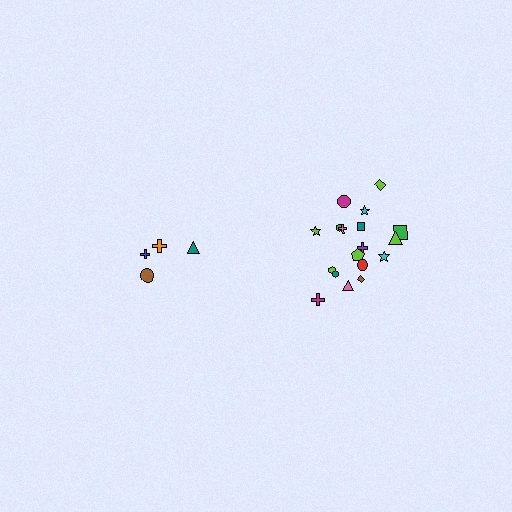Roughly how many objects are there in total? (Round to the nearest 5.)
Roughly 20 objects in total.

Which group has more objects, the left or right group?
The right group.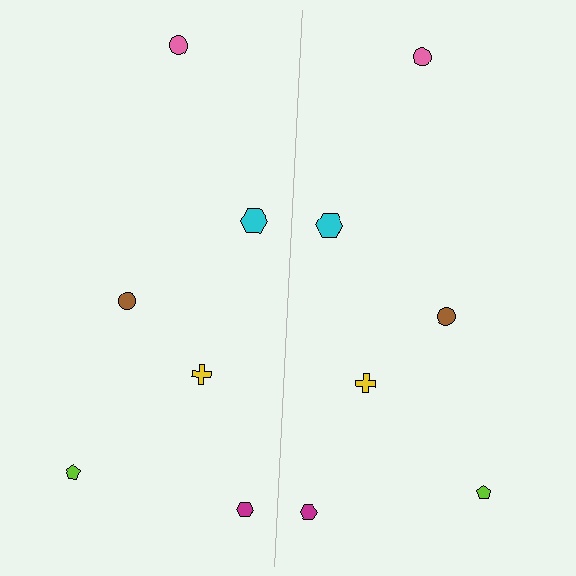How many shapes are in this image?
There are 12 shapes in this image.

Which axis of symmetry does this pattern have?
The pattern has a vertical axis of symmetry running through the center of the image.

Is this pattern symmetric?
Yes, this pattern has bilateral (reflection) symmetry.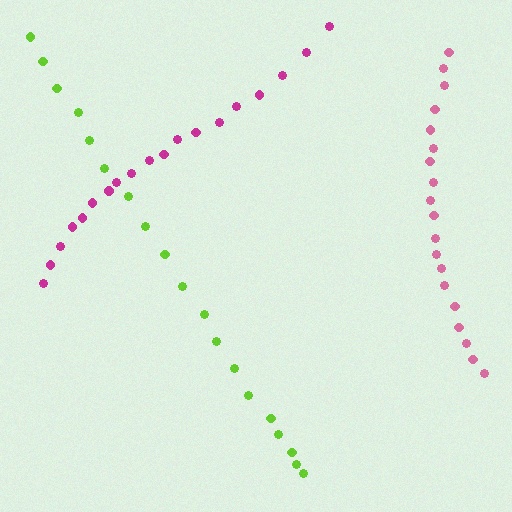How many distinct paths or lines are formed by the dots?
There are 3 distinct paths.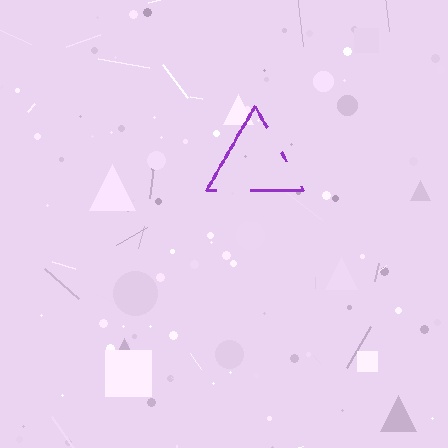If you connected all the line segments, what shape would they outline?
They would outline a triangle.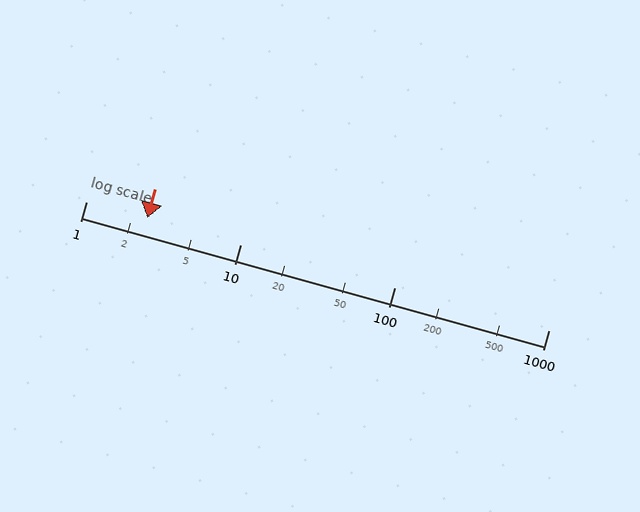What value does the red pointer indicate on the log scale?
The pointer indicates approximately 2.5.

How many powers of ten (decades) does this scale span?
The scale spans 3 decades, from 1 to 1000.